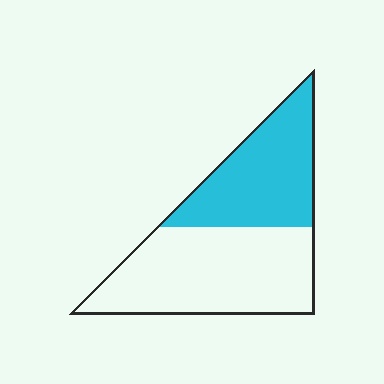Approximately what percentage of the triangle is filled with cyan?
Approximately 40%.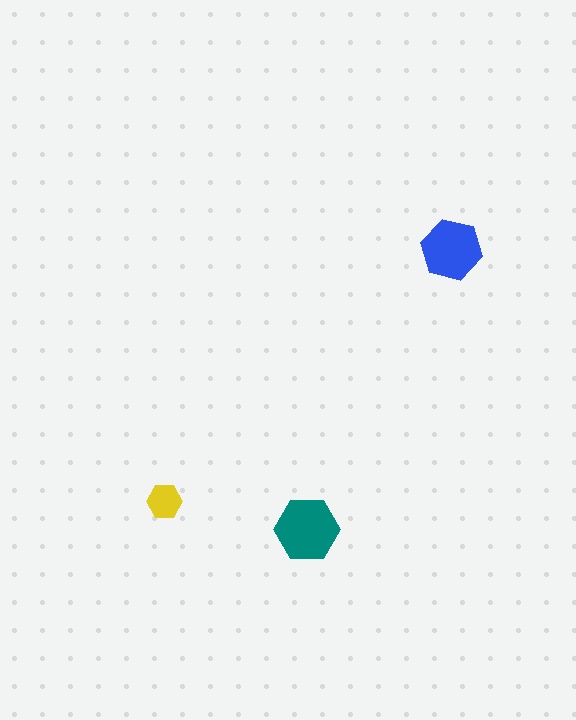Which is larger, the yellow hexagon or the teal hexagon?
The teal one.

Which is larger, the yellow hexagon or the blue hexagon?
The blue one.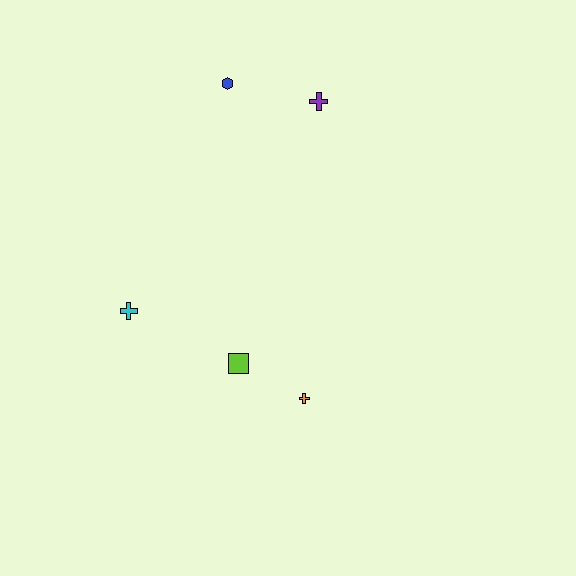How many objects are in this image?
There are 5 objects.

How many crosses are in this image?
There are 3 crosses.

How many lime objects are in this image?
There is 1 lime object.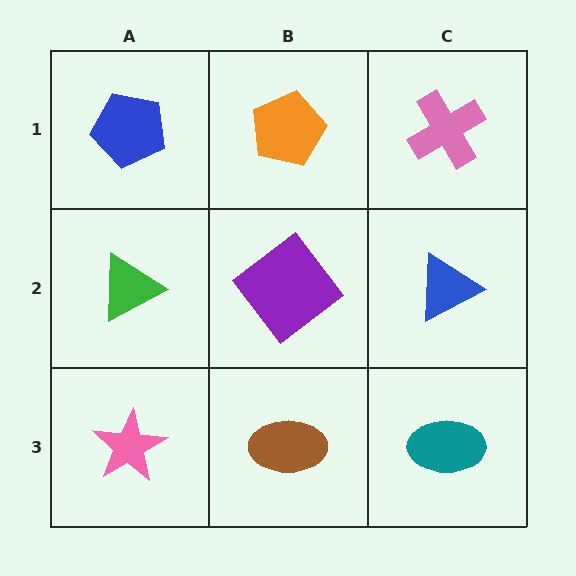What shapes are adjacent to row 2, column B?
An orange pentagon (row 1, column B), a brown ellipse (row 3, column B), a green triangle (row 2, column A), a blue triangle (row 2, column C).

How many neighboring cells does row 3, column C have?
2.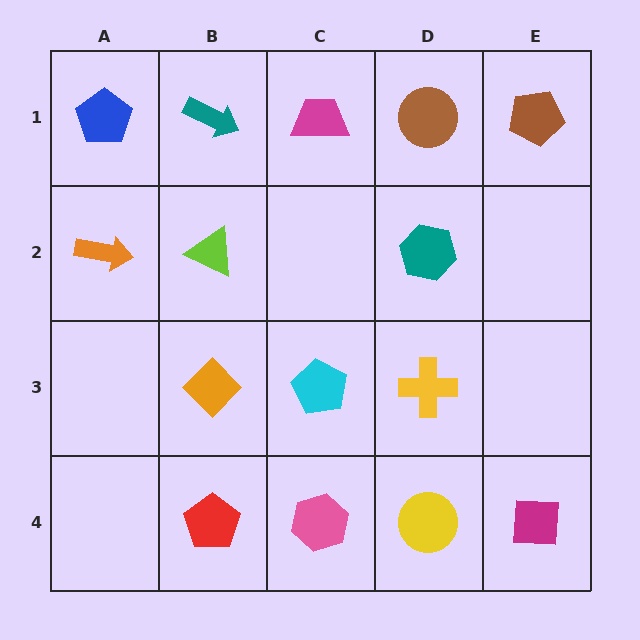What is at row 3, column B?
An orange diamond.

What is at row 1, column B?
A teal arrow.